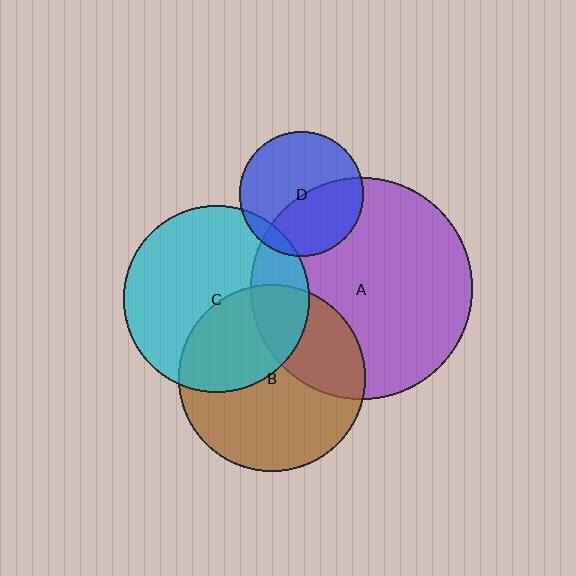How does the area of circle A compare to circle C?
Approximately 1.4 times.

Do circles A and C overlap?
Yes.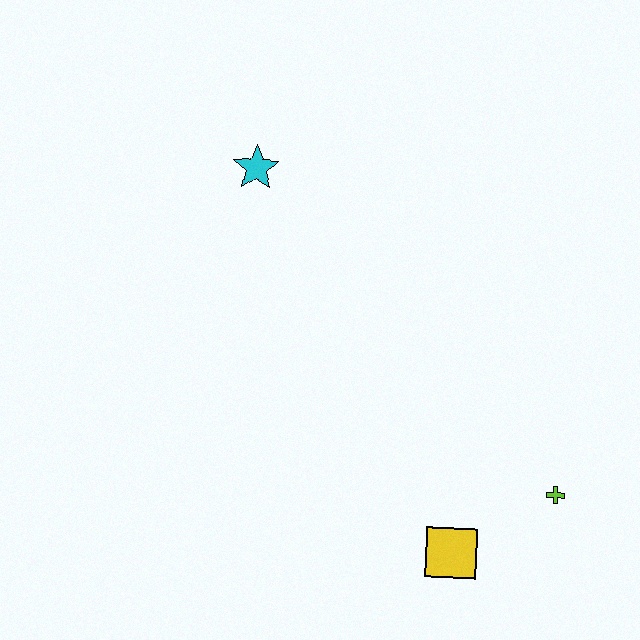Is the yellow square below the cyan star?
Yes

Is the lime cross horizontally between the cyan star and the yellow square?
No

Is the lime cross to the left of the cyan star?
No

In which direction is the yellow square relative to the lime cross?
The yellow square is to the left of the lime cross.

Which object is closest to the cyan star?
The yellow square is closest to the cyan star.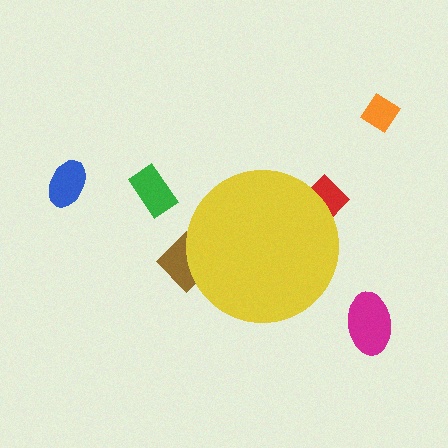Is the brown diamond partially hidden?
Yes, the brown diamond is partially hidden behind the yellow circle.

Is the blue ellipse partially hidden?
No, the blue ellipse is fully visible.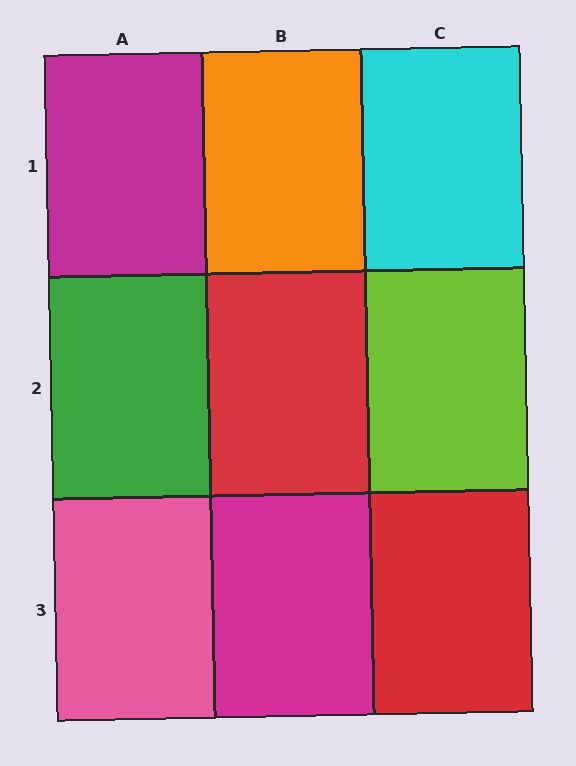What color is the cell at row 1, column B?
Orange.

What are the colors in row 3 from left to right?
Pink, magenta, red.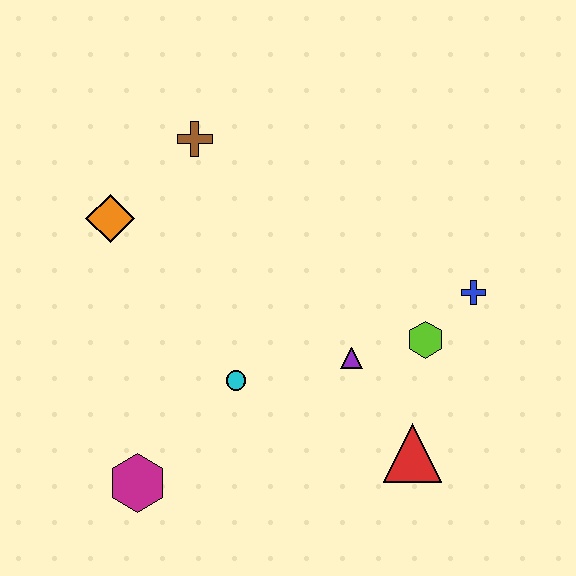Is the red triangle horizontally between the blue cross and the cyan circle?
Yes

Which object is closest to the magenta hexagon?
The cyan circle is closest to the magenta hexagon.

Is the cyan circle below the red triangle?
No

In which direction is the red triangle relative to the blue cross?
The red triangle is below the blue cross.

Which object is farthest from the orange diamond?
The red triangle is farthest from the orange diamond.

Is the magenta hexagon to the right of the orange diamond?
Yes